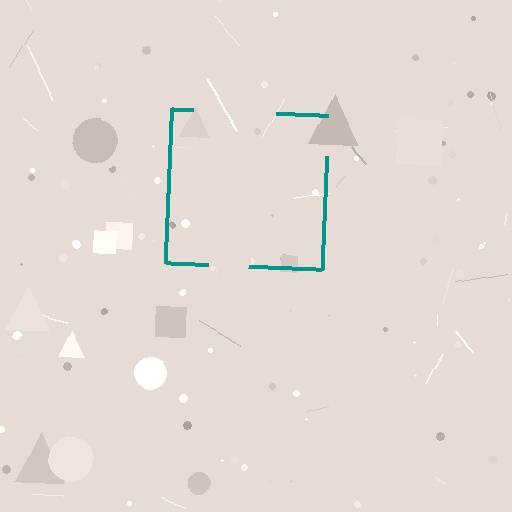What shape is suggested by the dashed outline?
The dashed outline suggests a square.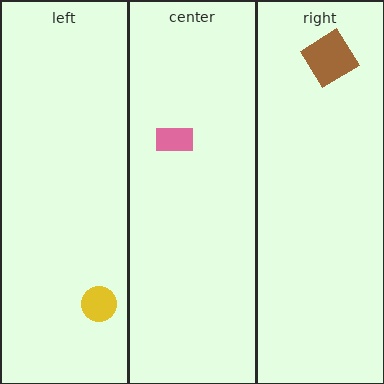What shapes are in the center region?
The pink rectangle.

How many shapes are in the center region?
1.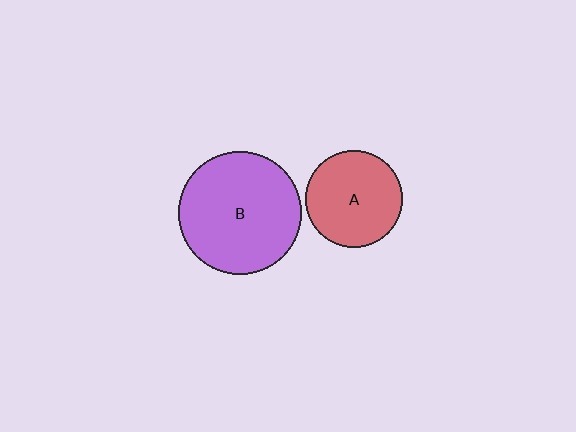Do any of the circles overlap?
No, none of the circles overlap.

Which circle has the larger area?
Circle B (purple).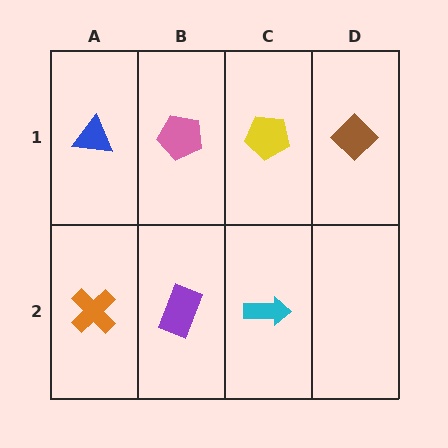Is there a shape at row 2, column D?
No, that cell is empty.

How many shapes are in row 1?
4 shapes.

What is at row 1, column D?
A brown diamond.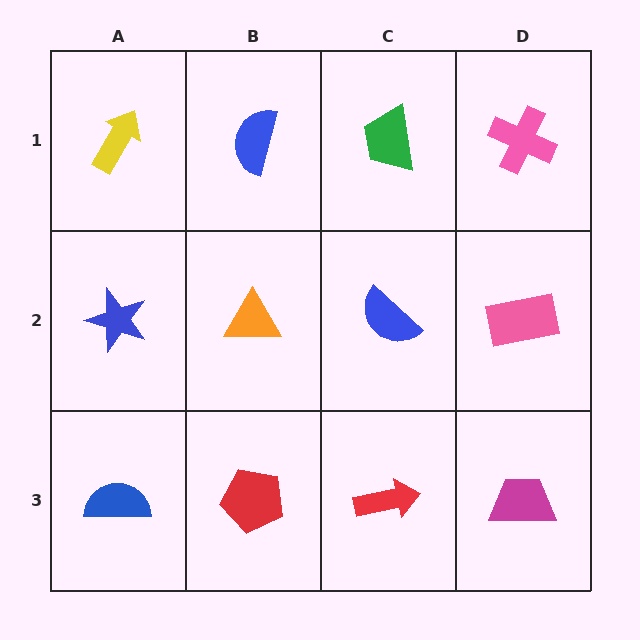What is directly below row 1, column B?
An orange triangle.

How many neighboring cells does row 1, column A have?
2.